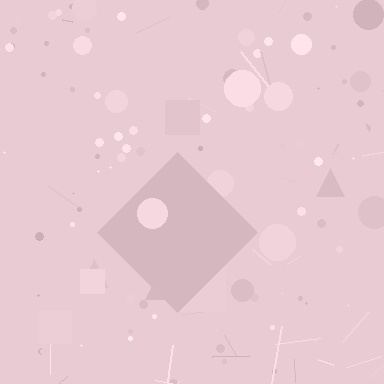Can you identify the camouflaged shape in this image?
The camouflaged shape is a diamond.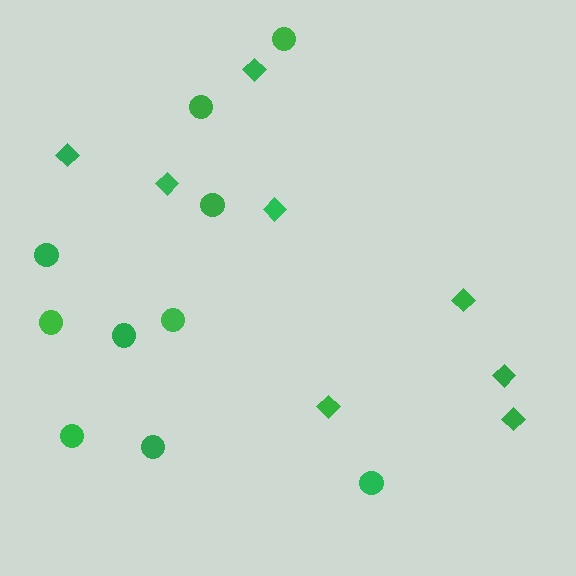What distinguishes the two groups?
There are 2 groups: one group of diamonds (8) and one group of circles (10).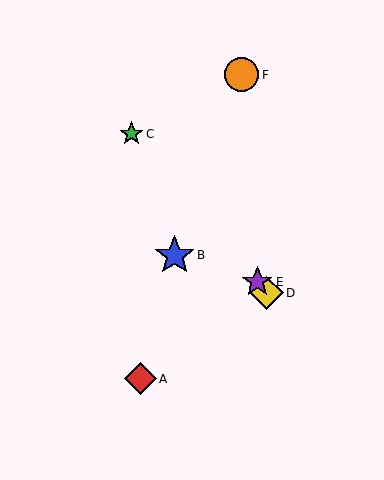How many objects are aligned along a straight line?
3 objects (C, D, E) are aligned along a straight line.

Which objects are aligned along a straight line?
Objects C, D, E are aligned along a straight line.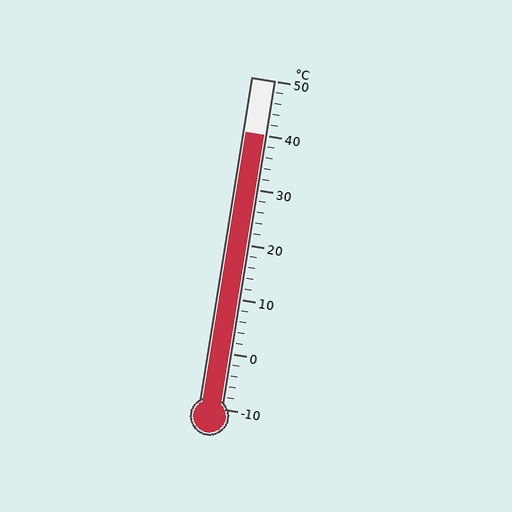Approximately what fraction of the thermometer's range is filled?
The thermometer is filled to approximately 85% of its range.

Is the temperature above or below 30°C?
The temperature is above 30°C.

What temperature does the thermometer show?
The thermometer shows approximately 40°C.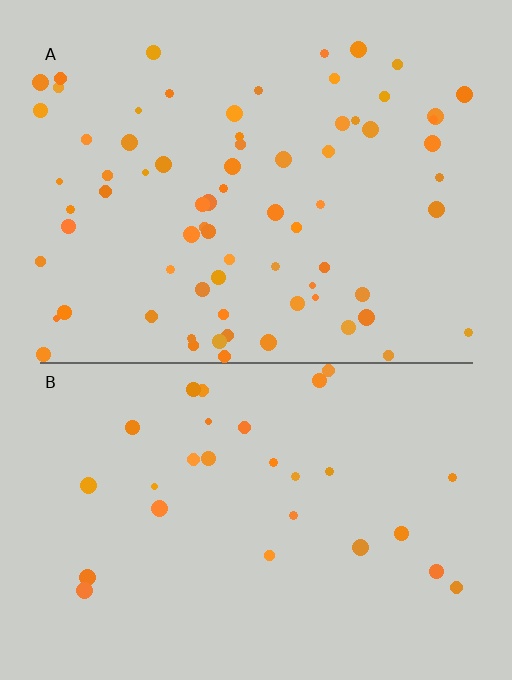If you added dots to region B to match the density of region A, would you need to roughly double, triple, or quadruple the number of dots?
Approximately triple.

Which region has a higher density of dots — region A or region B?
A (the top).